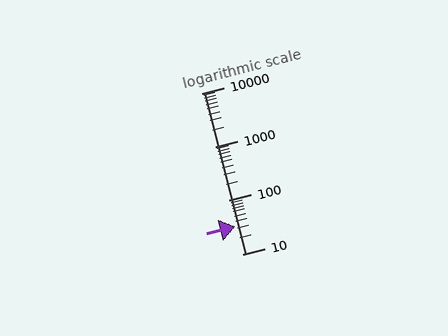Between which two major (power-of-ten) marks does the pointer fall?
The pointer is between 10 and 100.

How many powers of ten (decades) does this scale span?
The scale spans 3 decades, from 10 to 10000.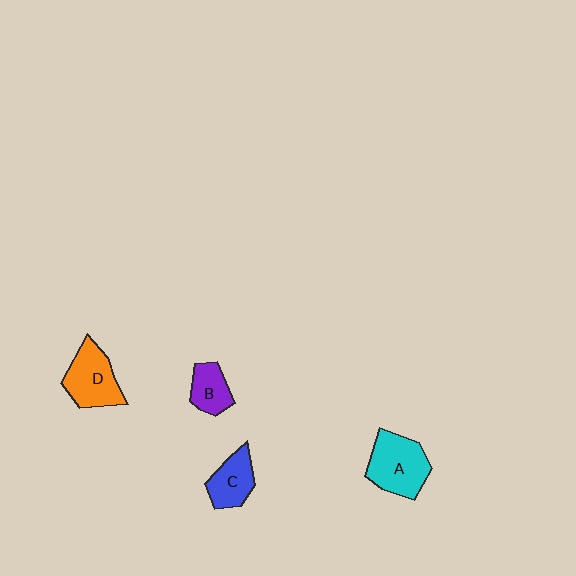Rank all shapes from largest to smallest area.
From largest to smallest: A (cyan), D (orange), C (blue), B (purple).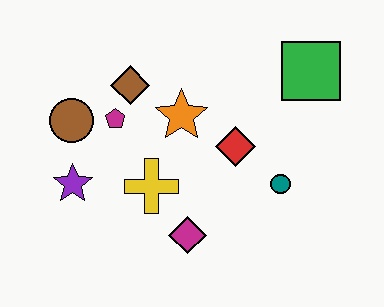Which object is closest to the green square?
The red diamond is closest to the green square.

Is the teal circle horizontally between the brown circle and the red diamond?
No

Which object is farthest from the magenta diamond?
The green square is farthest from the magenta diamond.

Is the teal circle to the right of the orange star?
Yes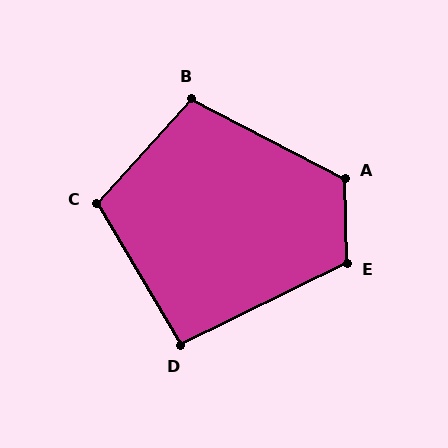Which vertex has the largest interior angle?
A, at approximately 119 degrees.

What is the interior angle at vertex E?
Approximately 115 degrees (obtuse).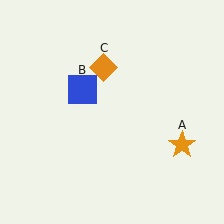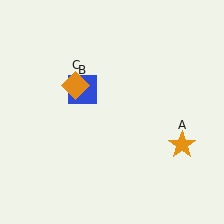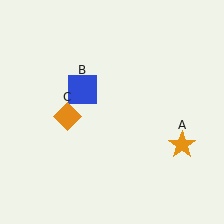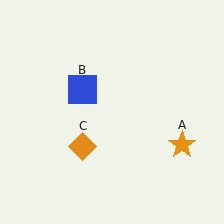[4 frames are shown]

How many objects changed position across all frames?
1 object changed position: orange diamond (object C).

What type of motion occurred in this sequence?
The orange diamond (object C) rotated counterclockwise around the center of the scene.